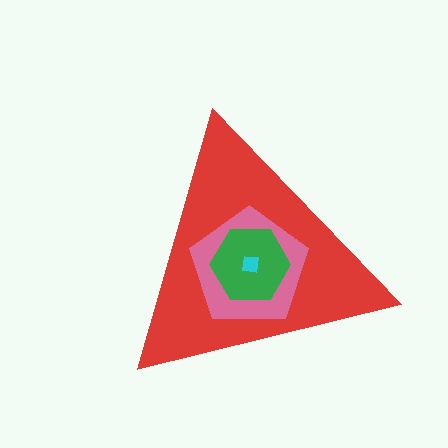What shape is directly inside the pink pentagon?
The green hexagon.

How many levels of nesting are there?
4.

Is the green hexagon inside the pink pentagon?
Yes.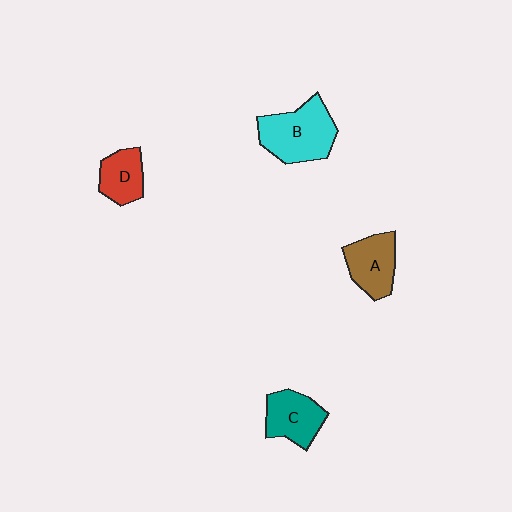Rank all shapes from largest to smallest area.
From largest to smallest: B (cyan), A (brown), C (teal), D (red).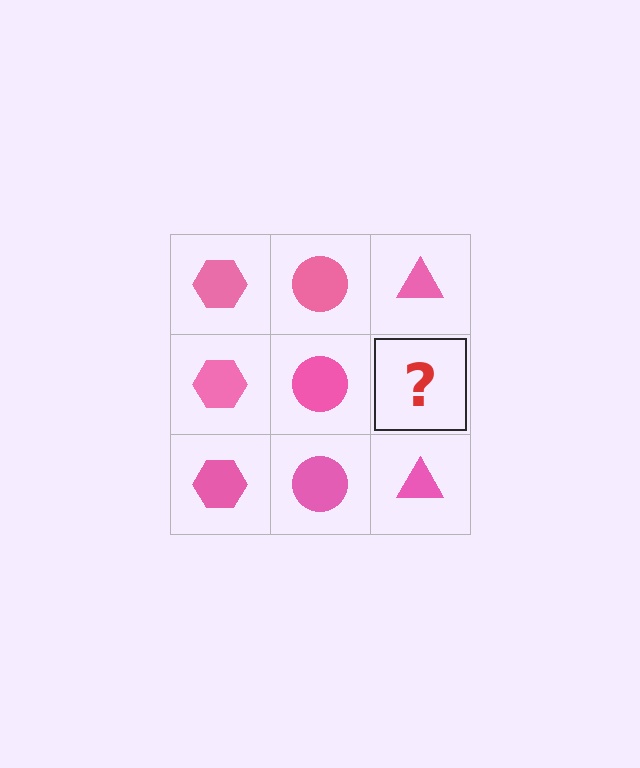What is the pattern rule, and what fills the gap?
The rule is that each column has a consistent shape. The gap should be filled with a pink triangle.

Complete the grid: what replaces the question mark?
The question mark should be replaced with a pink triangle.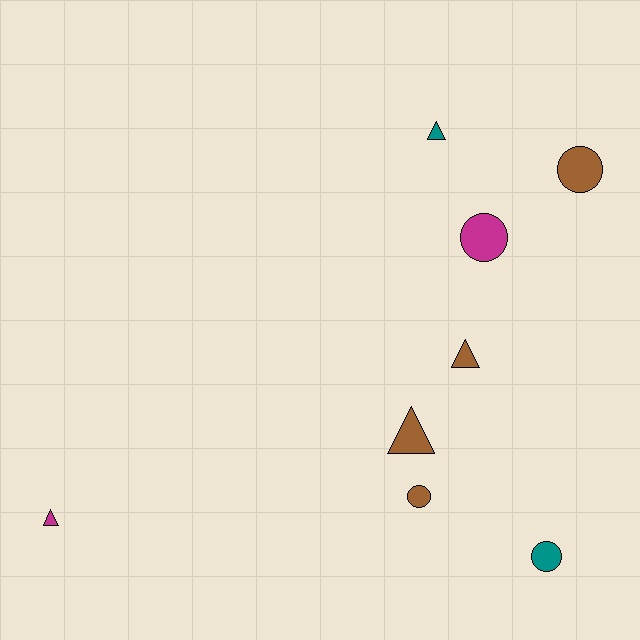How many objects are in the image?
There are 8 objects.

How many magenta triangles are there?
There is 1 magenta triangle.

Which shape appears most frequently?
Circle, with 4 objects.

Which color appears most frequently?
Brown, with 4 objects.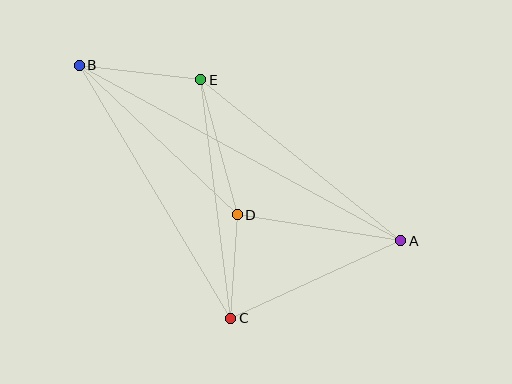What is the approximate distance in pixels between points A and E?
The distance between A and E is approximately 257 pixels.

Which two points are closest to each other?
Points C and D are closest to each other.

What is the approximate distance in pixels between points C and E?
The distance between C and E is approximately 240 pixels.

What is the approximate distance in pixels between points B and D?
The distance between B and D is approximately 217 pixels.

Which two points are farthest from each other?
Points A and B are farthest from each other.